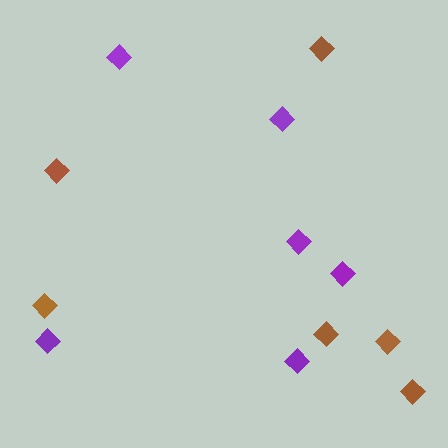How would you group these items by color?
There are 2 groups: one group of purple diamonds (6) and one group of brown diamonds (6).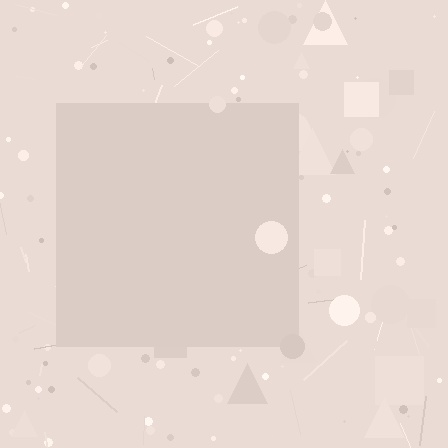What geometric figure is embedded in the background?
A square is embedded in the background.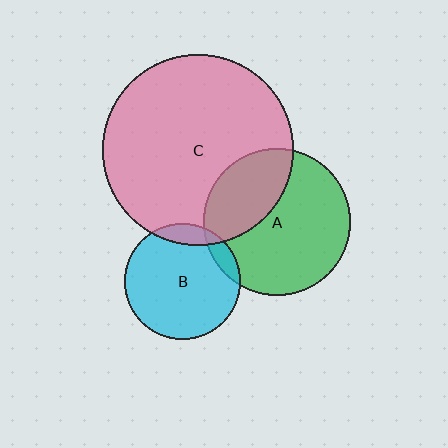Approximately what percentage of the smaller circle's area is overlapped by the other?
Approximately 10%.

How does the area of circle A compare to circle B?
Approximately 1.6 times.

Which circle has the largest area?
Circle C (pink).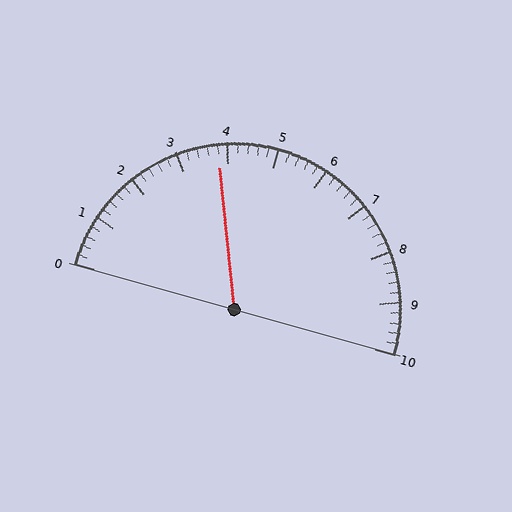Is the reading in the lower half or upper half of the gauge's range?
The reading is in the lower half of the range (0 to 10).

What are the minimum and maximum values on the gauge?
The gauge ranges from 0 to 10.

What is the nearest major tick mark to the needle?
The nearest major tick mark is 4.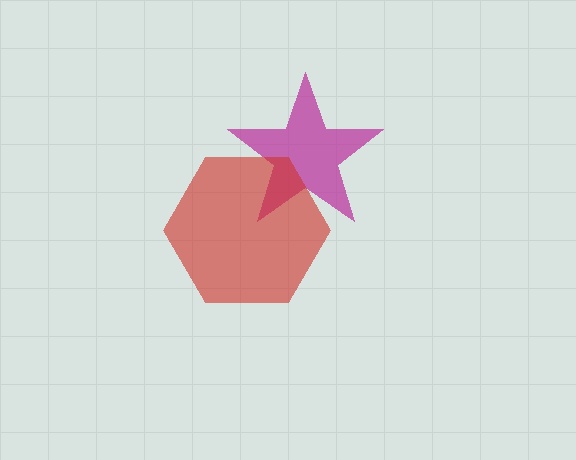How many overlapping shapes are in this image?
There are 2 overlapping shapes in the image.